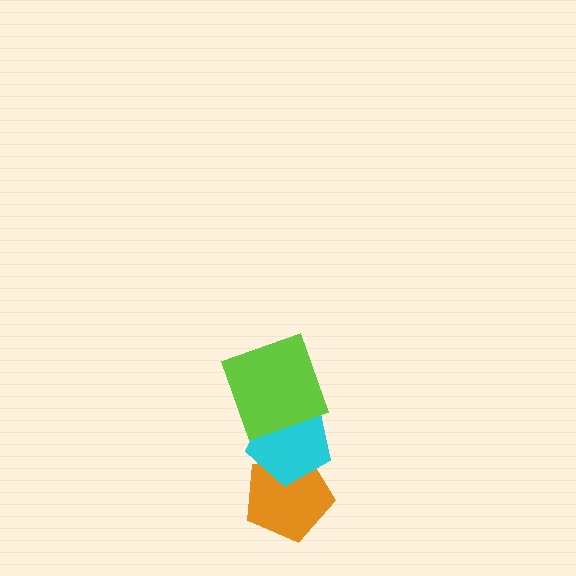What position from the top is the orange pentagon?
The orange pentagon is 3rd from the top.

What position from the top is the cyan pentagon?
The cyan pentagon is 2nd from the top.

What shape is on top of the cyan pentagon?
The lime square is on top of the cyan pentagon.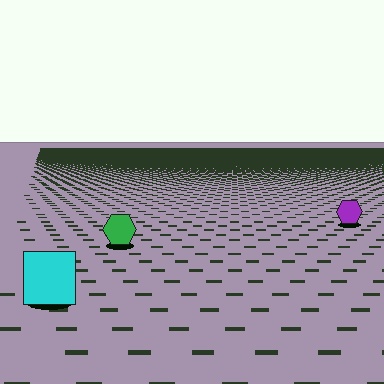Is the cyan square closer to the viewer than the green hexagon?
Yes. The cyan square is closer — you can tell from the texture gradient: the ground texture is coarser near it.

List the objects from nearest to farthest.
From nearest to farthest: the cyan square, the green hexagon, the purple hexagon.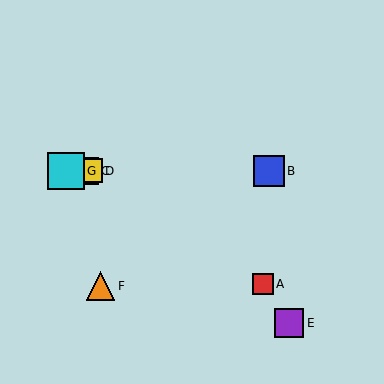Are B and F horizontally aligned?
No, B is at y≈171 and F is at y≈286.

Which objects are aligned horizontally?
Objects B, C, D, G are aligned horizontally.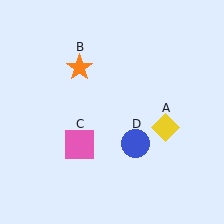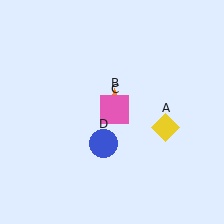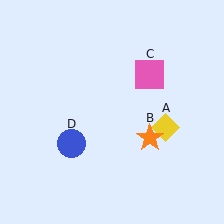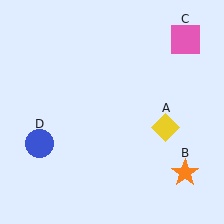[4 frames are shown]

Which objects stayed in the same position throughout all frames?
Yellow diamond (object A) remained stationary.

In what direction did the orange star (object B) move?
The orange star (object B) moved down and to the right.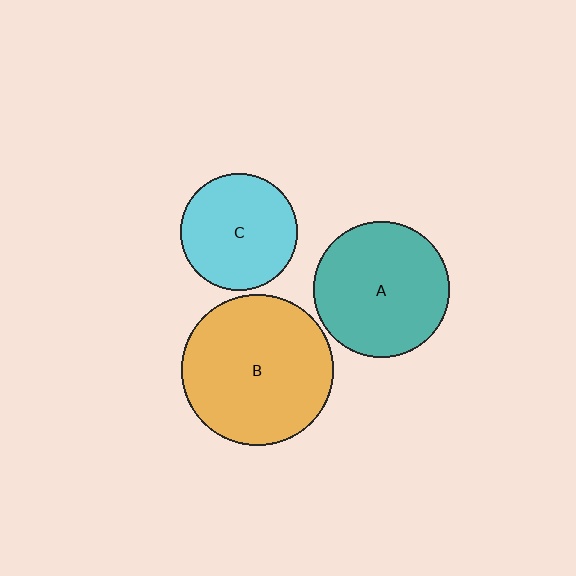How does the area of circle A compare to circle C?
Approximately 1.4 times.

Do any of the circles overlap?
No, none of the circles overlap.